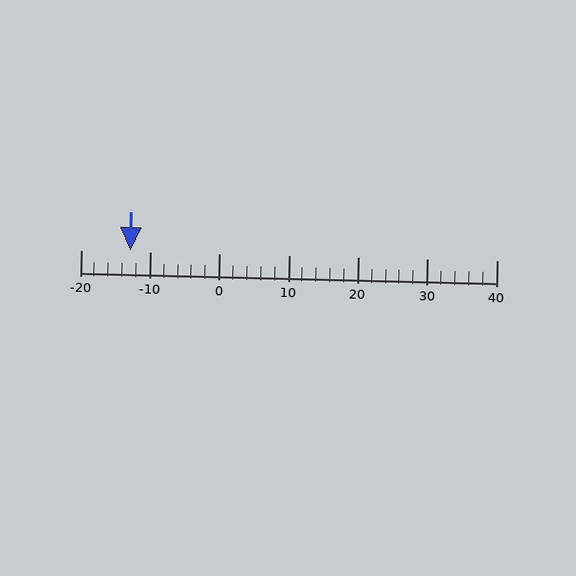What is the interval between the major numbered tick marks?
The major tick marks are spaced 10 units apart.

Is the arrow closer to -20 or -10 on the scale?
The arrow is closer to -10.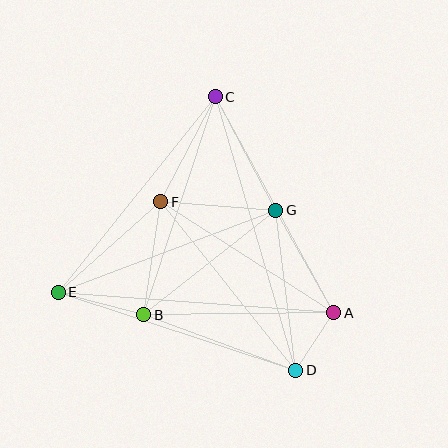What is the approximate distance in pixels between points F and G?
The distance between F and G is approximately 115 pixels.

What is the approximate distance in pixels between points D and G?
The distance between D and G is approximately 161 pixels.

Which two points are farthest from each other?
Points C and D are farthest from each other.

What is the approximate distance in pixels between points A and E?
The distance between A and E is approximately 277 pixels.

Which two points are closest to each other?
Points A and D are closest to each other.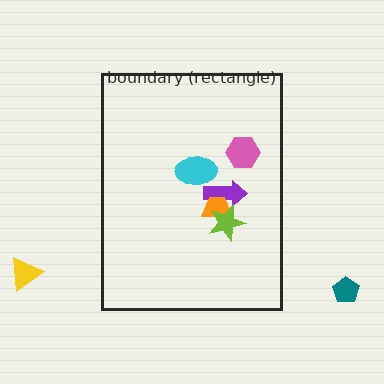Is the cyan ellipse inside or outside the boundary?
Inside.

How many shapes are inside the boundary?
5 inside, 2 outside.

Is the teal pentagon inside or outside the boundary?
Outside.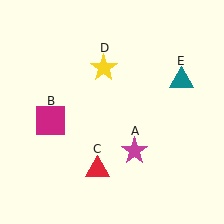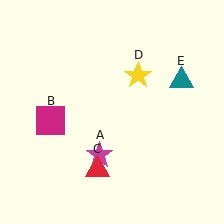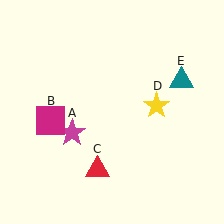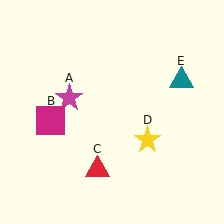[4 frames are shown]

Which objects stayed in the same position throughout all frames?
Magenta square (object B) and red triangle (object C) and teal triangle (object E) remained stationary.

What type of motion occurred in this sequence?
The magenta star (object A), yellow star (object D) rotated clockwise around the center of the scene.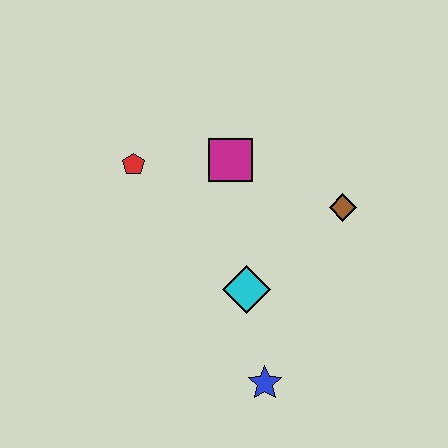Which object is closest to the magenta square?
The red pentagon is closest to the magenta square.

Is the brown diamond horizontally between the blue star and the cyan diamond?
No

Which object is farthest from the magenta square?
The blue star is farthest from the magenta square.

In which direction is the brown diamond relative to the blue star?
The brown diamond is above the blue star.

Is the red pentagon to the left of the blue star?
Yes